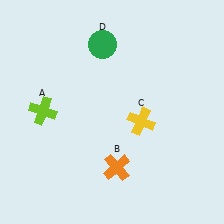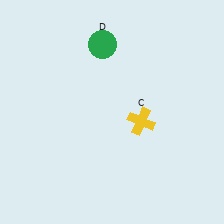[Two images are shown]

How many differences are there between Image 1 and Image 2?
There are 2 differences between the two images.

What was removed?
The lime cross (A), the orange cross (B) were removed in Image 2.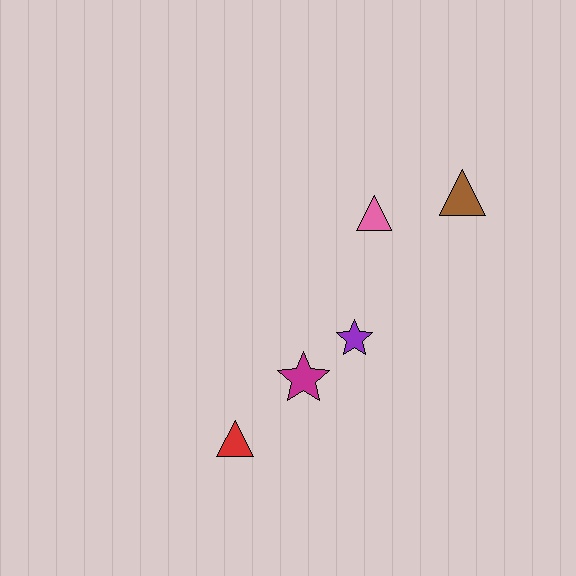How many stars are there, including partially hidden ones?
There are 2 stars.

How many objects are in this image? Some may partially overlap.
There are 5 objects.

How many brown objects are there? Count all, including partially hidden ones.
There is 1 brown object.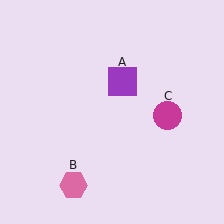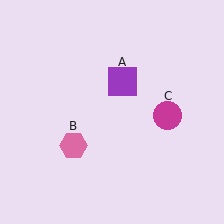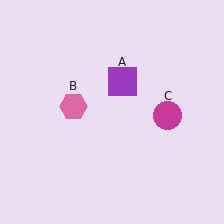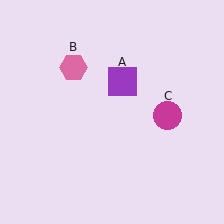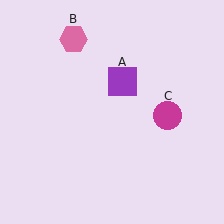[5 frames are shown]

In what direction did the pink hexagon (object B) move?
The pink hexagon (object B) moved up.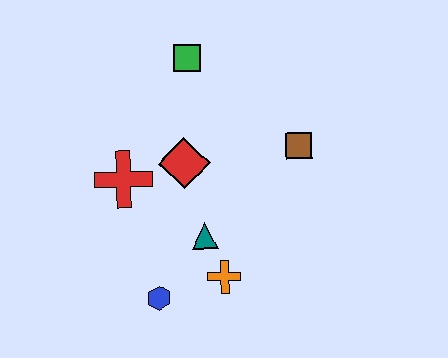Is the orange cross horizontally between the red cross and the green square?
No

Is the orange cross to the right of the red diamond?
Yes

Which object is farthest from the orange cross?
The green square is farthest from the orange cross.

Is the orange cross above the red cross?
No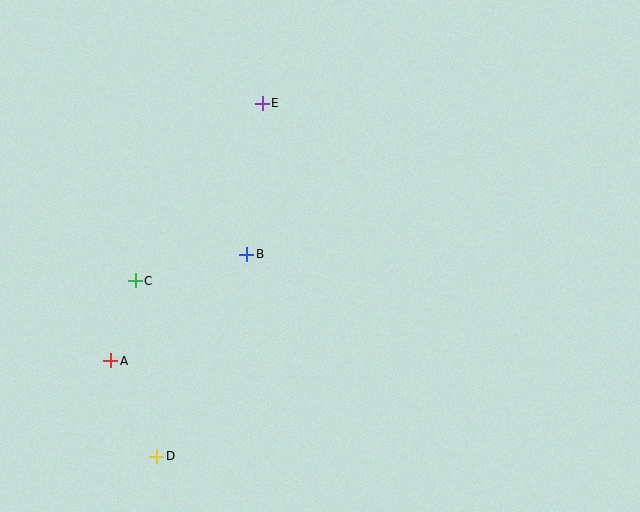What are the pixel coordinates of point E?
Point E is at (262, 103).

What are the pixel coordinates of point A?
Point A is at (111, 361).